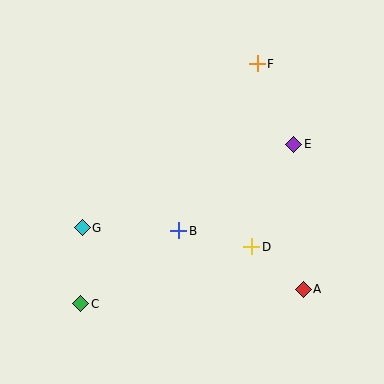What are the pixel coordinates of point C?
Point C is at (81, 304).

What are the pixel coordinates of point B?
Point B is at (179, 231).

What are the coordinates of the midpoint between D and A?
The midpoint between D and A is at (278, 268).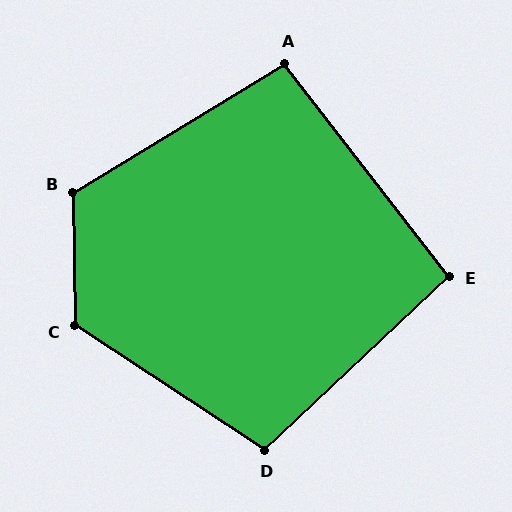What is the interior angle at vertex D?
Approximately 104 degrees (obtuse).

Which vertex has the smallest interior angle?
E, at approximately 96 degrees.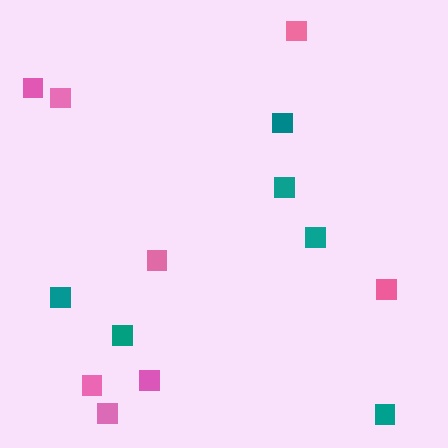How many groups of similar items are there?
There are 2 groups: one group of teal squares (6) and one group of pink squares (8).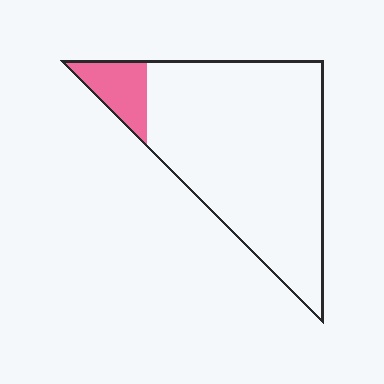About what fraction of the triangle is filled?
About one tenth (1/10).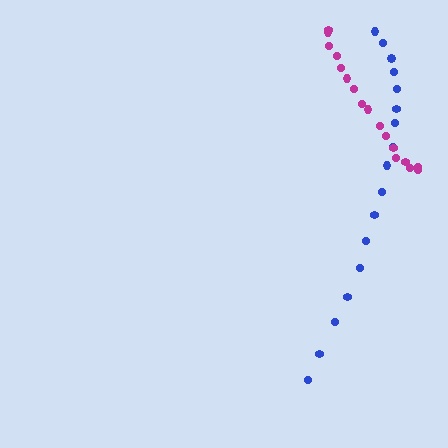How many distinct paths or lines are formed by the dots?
There are 2 distinct paths.